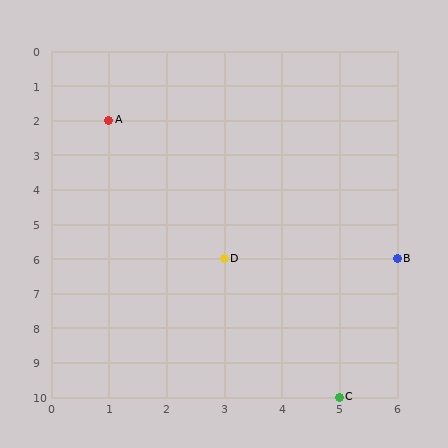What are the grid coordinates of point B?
Point B is at grid coordinates (6, 6).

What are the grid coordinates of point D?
Point D is at grid coordinates (3, 6).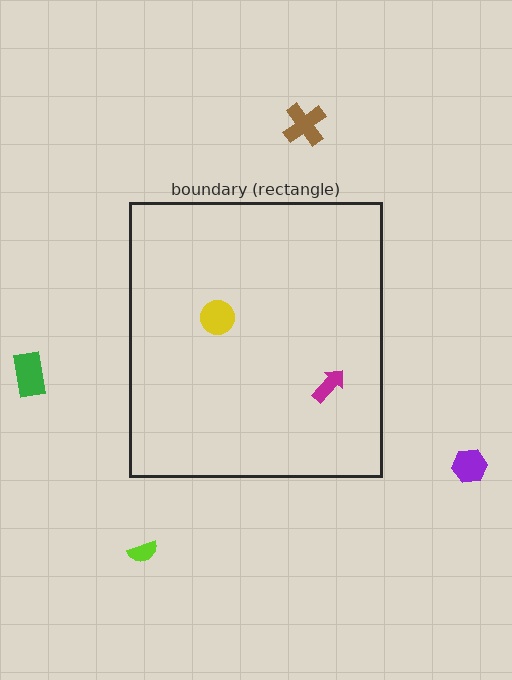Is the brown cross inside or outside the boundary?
Outside.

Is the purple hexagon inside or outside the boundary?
Outside.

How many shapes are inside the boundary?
2 inside, 4 outside.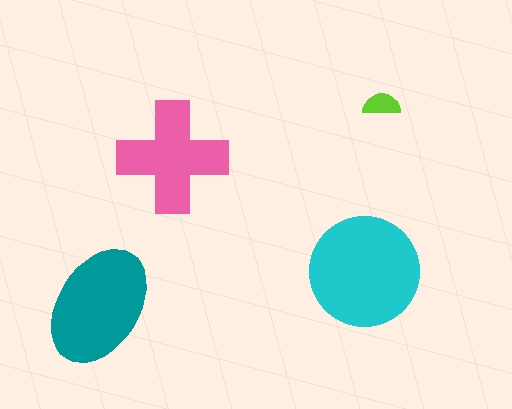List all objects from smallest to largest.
The lime semicircle, the pink cross, the teal ellipse, the cyan circle.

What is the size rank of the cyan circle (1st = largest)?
1st.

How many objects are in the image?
There are 4 objects in the image.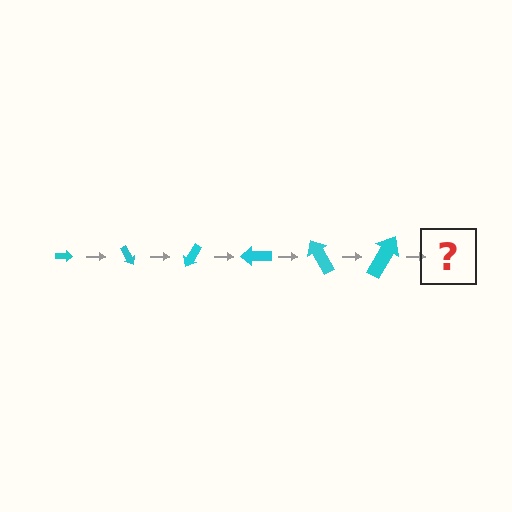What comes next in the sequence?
The next element should be an arrow, larger than the previous one and rotated 360 degrees from the start.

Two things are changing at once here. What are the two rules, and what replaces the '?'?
The two rules are that the arrow grows larger each step and it rotates 60 degrees each step. The '?' should be an arrow, larger than the previous one and rotated 360 degrees from the start.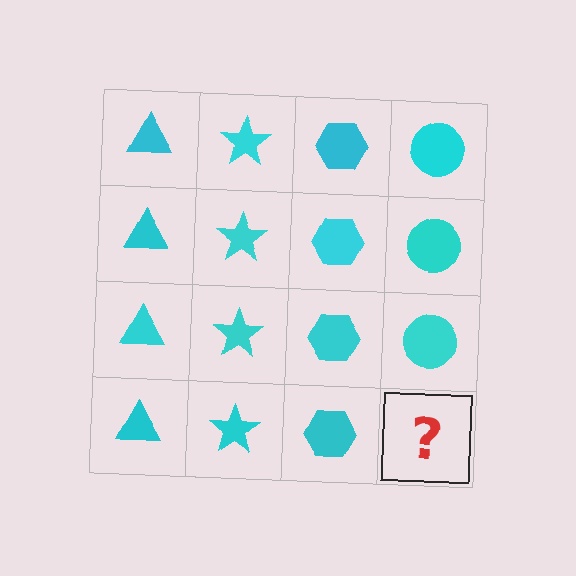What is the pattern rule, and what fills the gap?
The rule is that each column has a consistent shape. The gap should be filled with a cyan circle.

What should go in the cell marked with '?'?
The missing cell should contain a cyan circle.